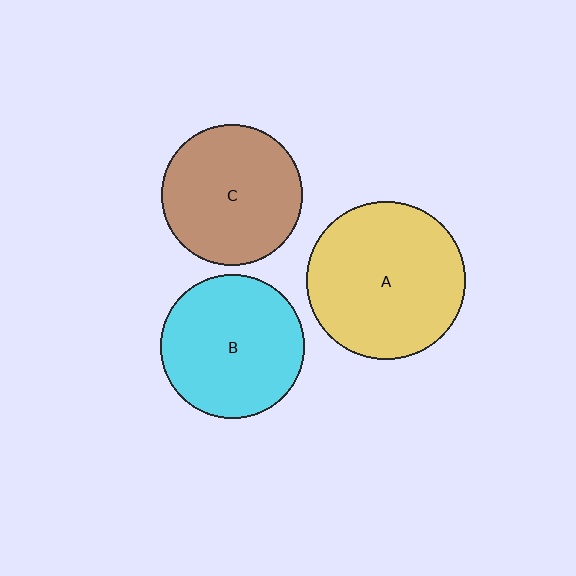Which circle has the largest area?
Circle A (yellow).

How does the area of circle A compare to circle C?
Approximately 1.3 times.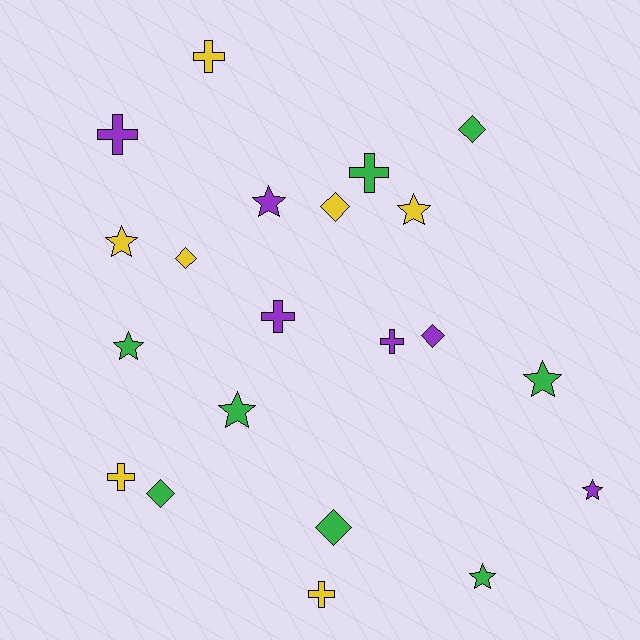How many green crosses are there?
There is 1 green cross.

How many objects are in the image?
There are 21 objects.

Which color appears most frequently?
Green, with 8 objects.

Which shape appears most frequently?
Star, with 8 objects.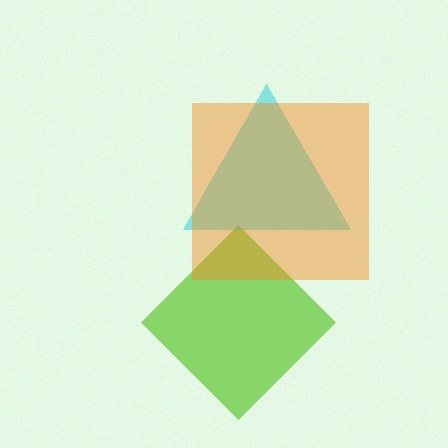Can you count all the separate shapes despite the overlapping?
Yes, there are 3 separate shapes.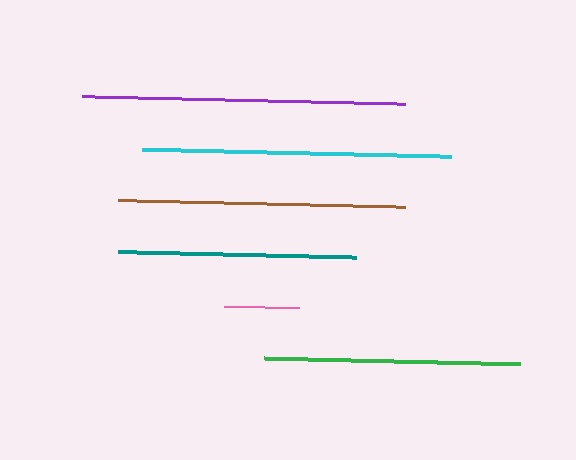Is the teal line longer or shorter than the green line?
The green line is longer than the teal line.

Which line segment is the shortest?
The pink line is the shortest at approximately 76 pixels.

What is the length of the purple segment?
The purple segment is approximately 323 pixels long.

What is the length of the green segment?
The green segment is approximately 256 pixels long.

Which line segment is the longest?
The purple line is the longest at approximately 323 pixels.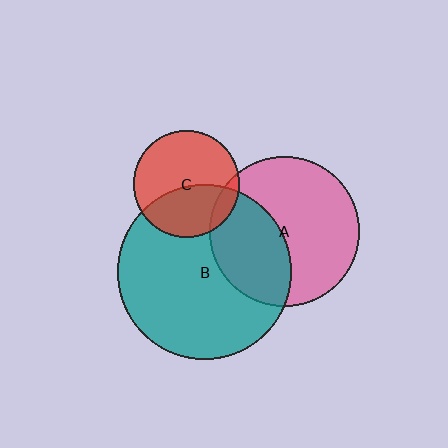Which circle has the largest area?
Circle B (teal).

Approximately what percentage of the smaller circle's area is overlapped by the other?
Approximately 40%.